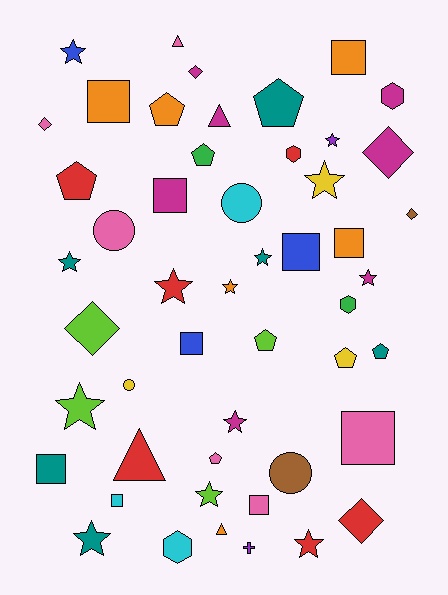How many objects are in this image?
There are 50 objects.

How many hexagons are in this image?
There are 4 hexagons.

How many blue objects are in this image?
There are 3 blue objects.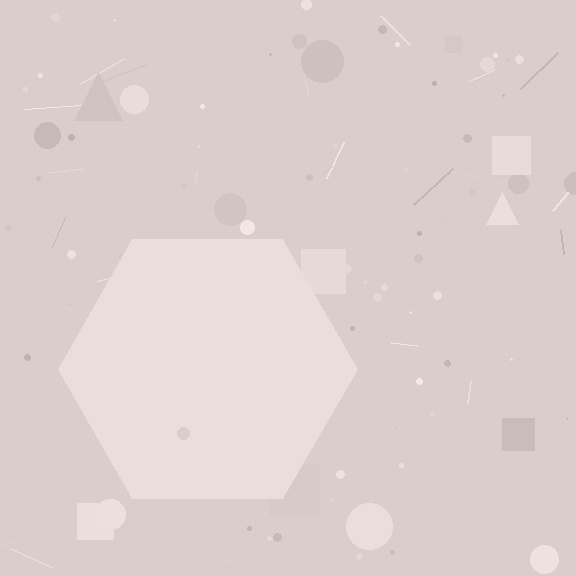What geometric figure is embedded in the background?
A hexagon is embedded in the background.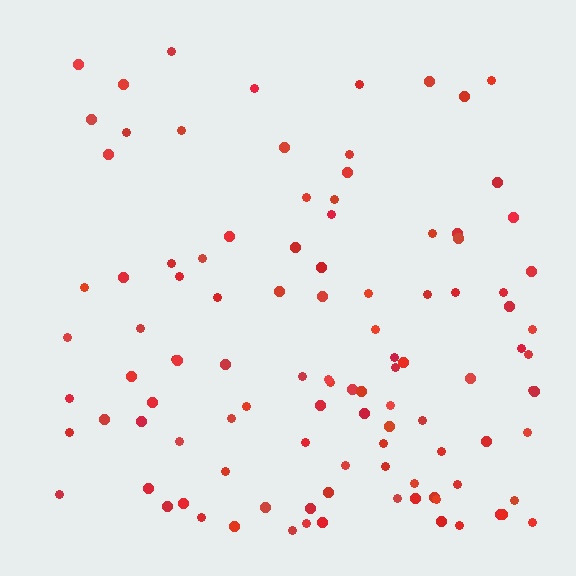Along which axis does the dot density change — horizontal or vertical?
Vertical.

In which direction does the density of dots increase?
From top to bottom, with the bottom side densest.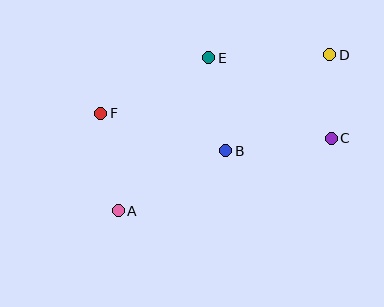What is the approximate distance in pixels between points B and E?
The distance between B and E is approximately 94 pixels.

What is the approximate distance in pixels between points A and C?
The distance between A and C is approximately 225 pixels.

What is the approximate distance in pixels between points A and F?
The distance between A and F is approximately 99 pixels.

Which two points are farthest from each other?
Points A and D are farthest from each other.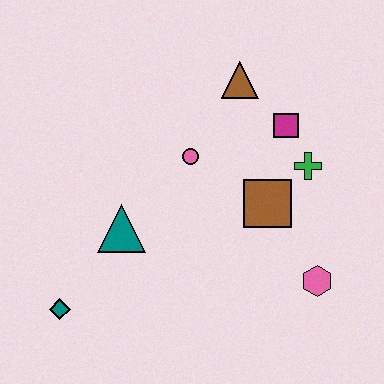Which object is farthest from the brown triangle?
The teal diamond is farthest from the brown triangle.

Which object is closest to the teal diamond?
The teal triangle is closest to the teal diamond.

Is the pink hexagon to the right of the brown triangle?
Yes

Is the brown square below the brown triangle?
Yes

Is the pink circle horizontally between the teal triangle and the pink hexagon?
Yes